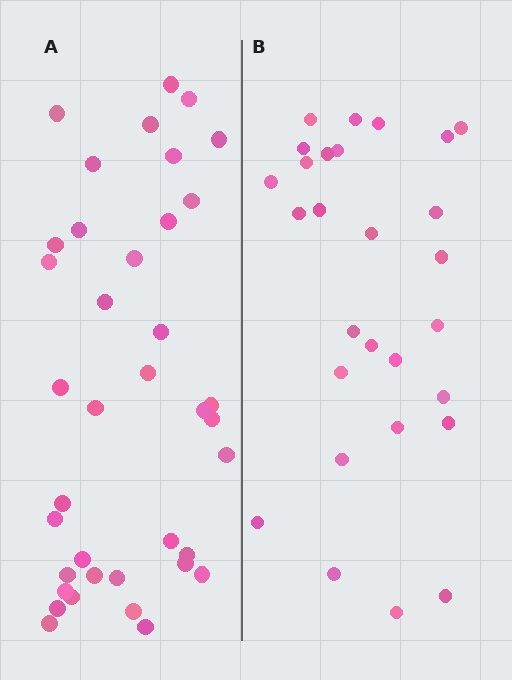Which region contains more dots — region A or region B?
Region A (the left region) has more dots.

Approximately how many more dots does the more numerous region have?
Region A has roughly 10 or so more dots than region B.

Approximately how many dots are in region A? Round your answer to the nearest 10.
About 40 dots. (The exact count is 38, which rounds to 40.)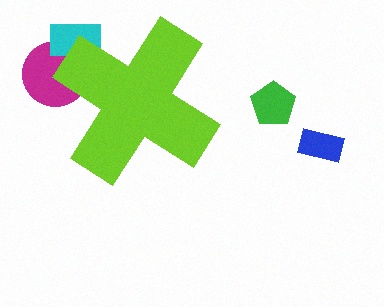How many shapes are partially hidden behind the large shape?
2 shapes are partially hidden.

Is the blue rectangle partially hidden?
No, the blue rectangle is fully visible.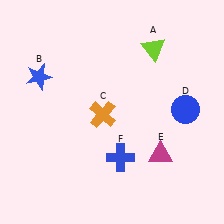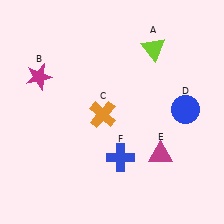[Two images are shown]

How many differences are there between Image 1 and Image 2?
There is 1 difference between the two images.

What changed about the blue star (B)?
In Image 1, B is blue. In Image 2, it changed to magenta.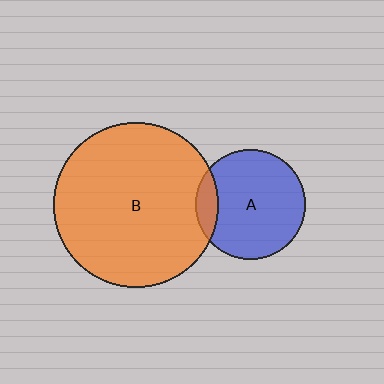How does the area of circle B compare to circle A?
Approximately 2.3 times.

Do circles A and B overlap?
Yes.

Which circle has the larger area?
Circle B (orange).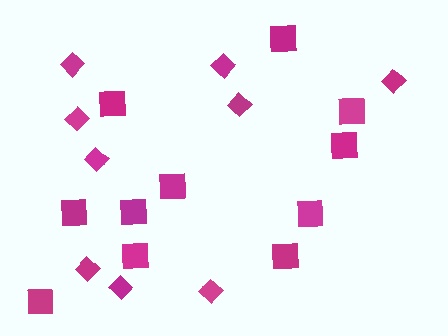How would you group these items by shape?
There are 2 groups: one group of squares (11) and one group of diamonds (9).